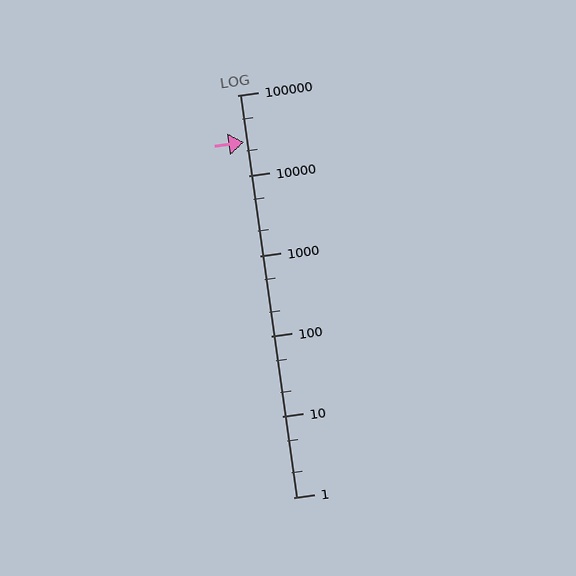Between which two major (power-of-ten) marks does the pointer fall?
The pointer is between 10000 and 100000.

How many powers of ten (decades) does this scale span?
The scale spans 5 decades, from 1 to 100000.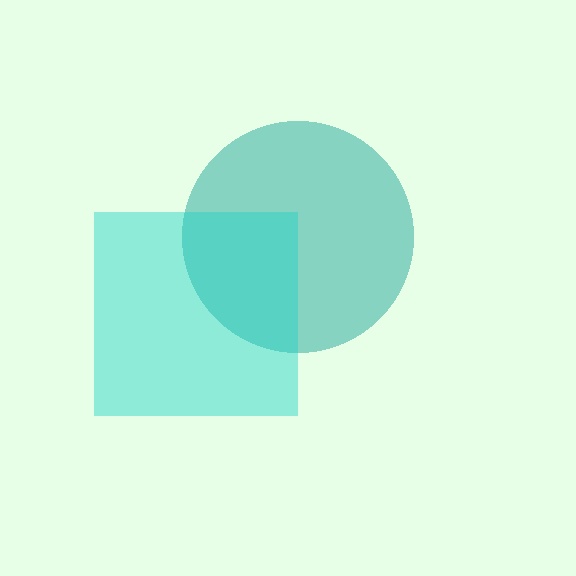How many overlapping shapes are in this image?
There are 2 overlapping shapes in the image.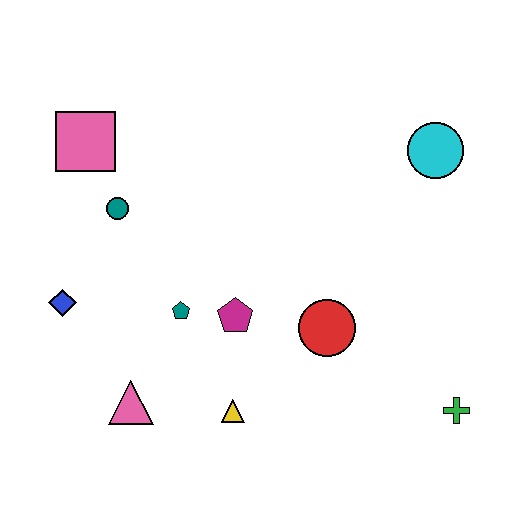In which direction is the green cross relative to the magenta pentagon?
The green cross is to the right of the magenta pentagon.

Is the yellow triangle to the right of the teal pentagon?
Yes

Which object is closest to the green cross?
The red circle is closest to the green cross.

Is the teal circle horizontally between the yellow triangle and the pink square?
Yes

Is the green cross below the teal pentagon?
Yes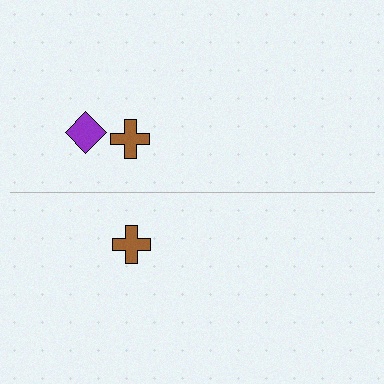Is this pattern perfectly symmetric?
No, the pattern is not perfectly symmetric. A purple diamond is missing from the bottom side.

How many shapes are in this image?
There are 3 shapes in this image.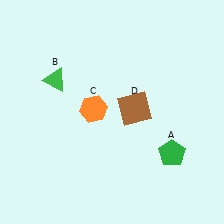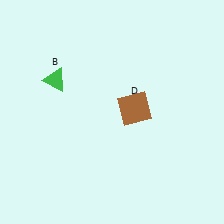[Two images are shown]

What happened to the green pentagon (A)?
The green pentagon (A) was removed in Image 2. It was in the bottom-right area of Image 1.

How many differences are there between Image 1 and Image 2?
There are 2 differences between the two images.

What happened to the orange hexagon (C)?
The orange hexagon (C) was removed in Image 2. It was in the top-left area of Image 1.